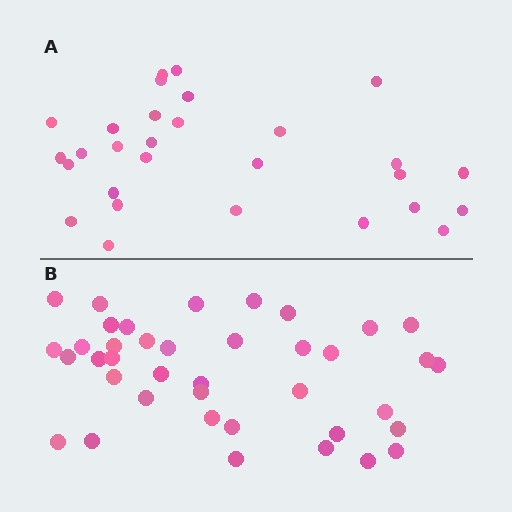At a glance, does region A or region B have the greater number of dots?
Region B (the bottom region) has more dots.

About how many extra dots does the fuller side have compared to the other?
Region B has roughly 10 or so more dots than region A.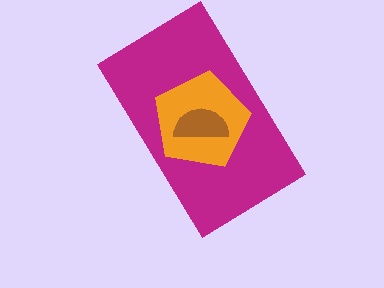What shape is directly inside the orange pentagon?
The brown semicircle.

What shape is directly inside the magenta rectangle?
The orange pentagon.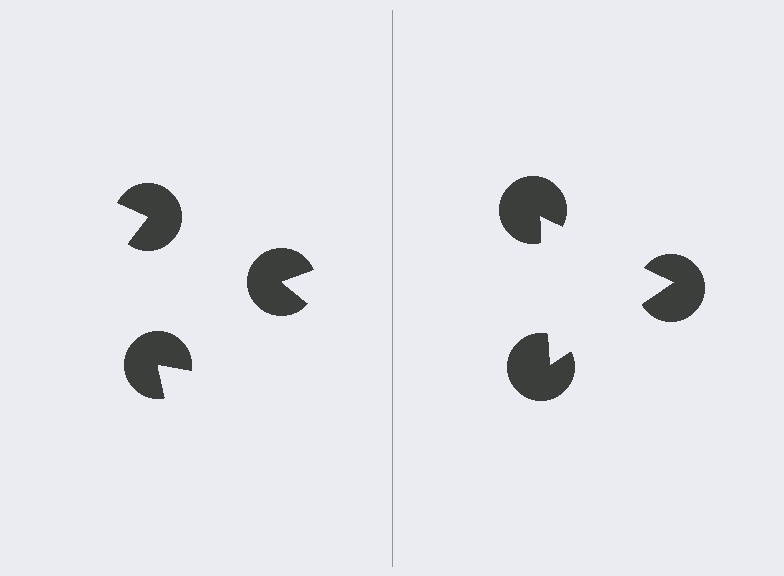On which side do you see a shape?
An illusory triangle appears on the right side. On the left side the wedge cuts are rotated, so no coherent shape forms.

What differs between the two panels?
The pac-man discs are positioned identically on both sides; only the wedge orientations differ. On the right they align to a triangle; on the left they are misaligned.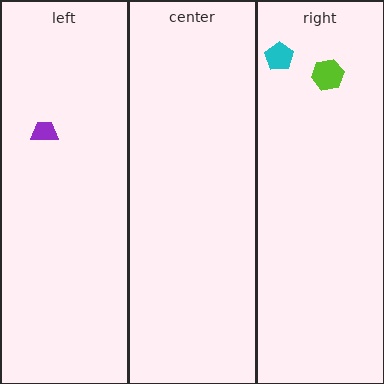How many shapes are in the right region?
2.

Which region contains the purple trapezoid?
The left region.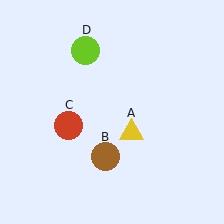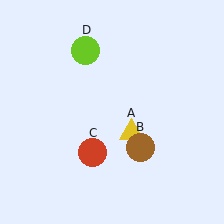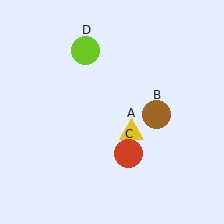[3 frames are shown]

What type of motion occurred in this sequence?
The brown circle (object B), red circle (object C) rotated counterclockwise around the center of the scene.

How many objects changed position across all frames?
2 objects changed position: brown circle (object B), red circle (object C).